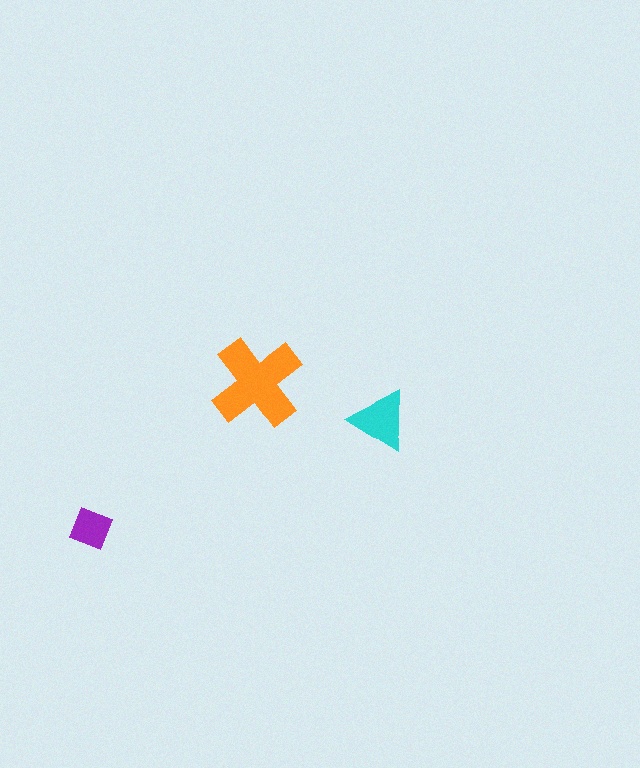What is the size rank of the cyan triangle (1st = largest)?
2nd.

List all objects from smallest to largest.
The purple square, the cyan triangle, the orange cross.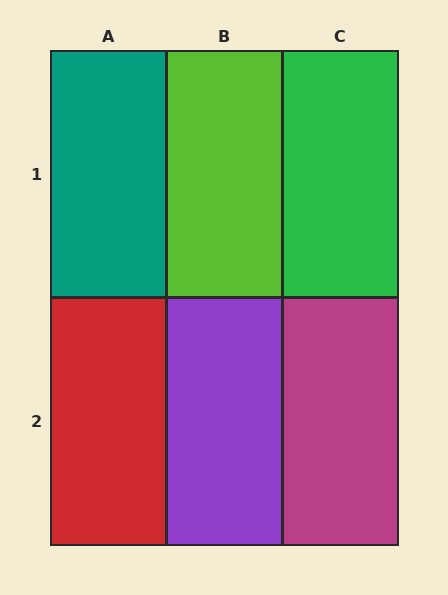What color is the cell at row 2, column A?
Red.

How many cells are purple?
1 cell is purple.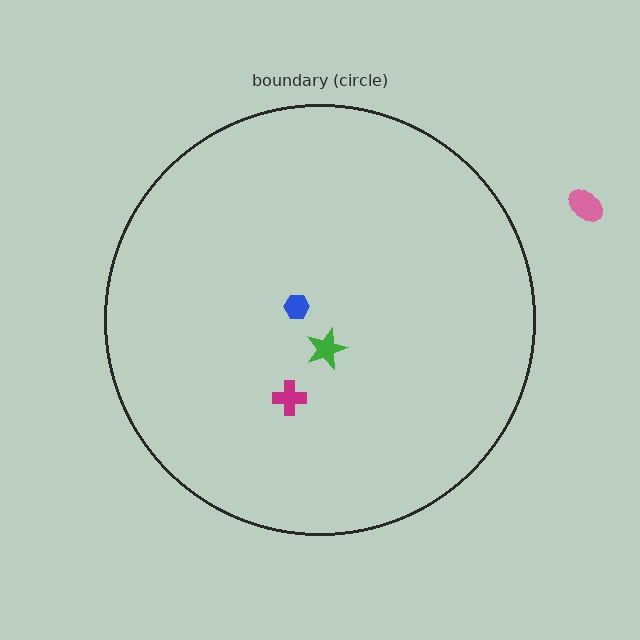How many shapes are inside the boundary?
3 inside, 1 outside.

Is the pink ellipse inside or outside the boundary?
Outside.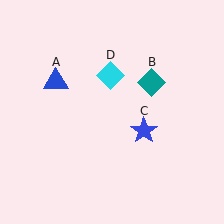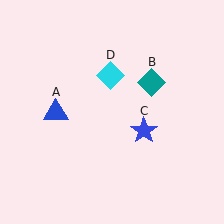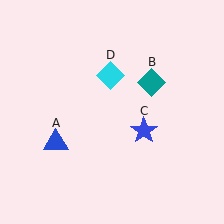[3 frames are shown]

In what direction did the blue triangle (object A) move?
The blue triangle (object A) moved down.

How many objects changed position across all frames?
1 object changed position: blue triangle (object A).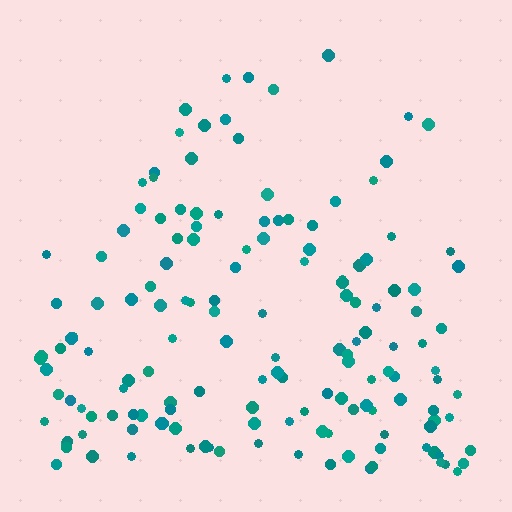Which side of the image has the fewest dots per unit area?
The top.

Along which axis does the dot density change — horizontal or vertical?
Vertical.